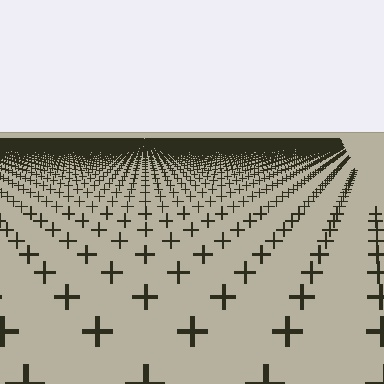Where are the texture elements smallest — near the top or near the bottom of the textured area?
Near the top.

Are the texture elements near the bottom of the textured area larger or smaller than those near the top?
Larger. Near the bottom, elements are closer to the viewer and appear at a bigger on-screen size.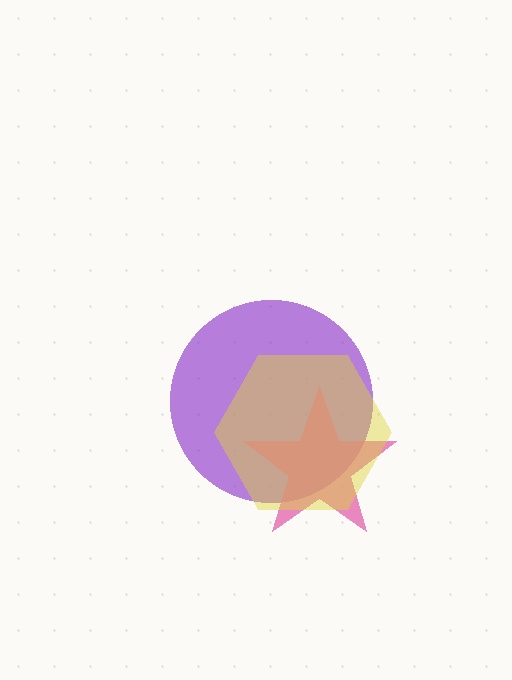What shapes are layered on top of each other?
The layered shapes are: a purple circle, a pink star, a yellow hexagon.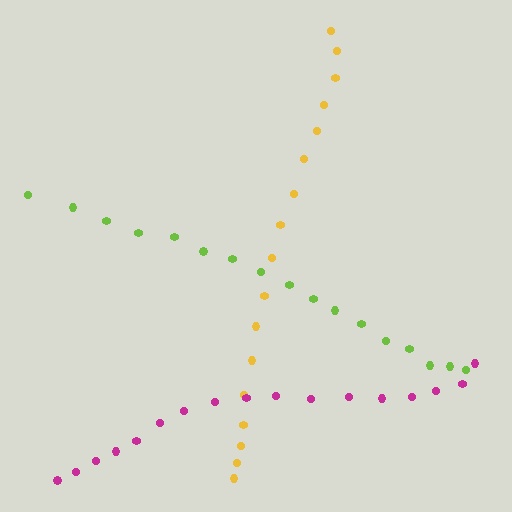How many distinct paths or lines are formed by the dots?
There are 3 distinct paths.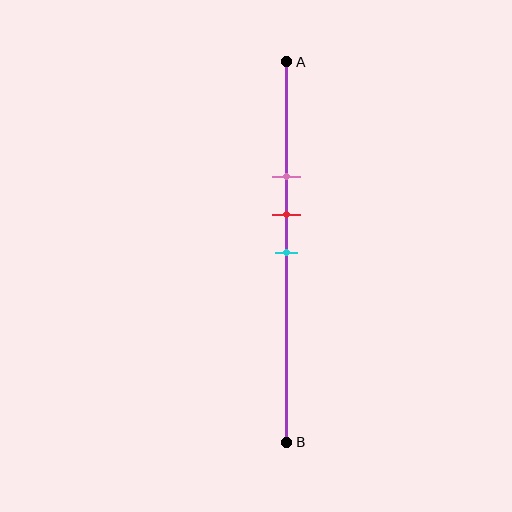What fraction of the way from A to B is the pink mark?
The pink mark is approximately 30% (0.3) of the way from A to B.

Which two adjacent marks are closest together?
The red and cyan marks are the closest adjacent pair.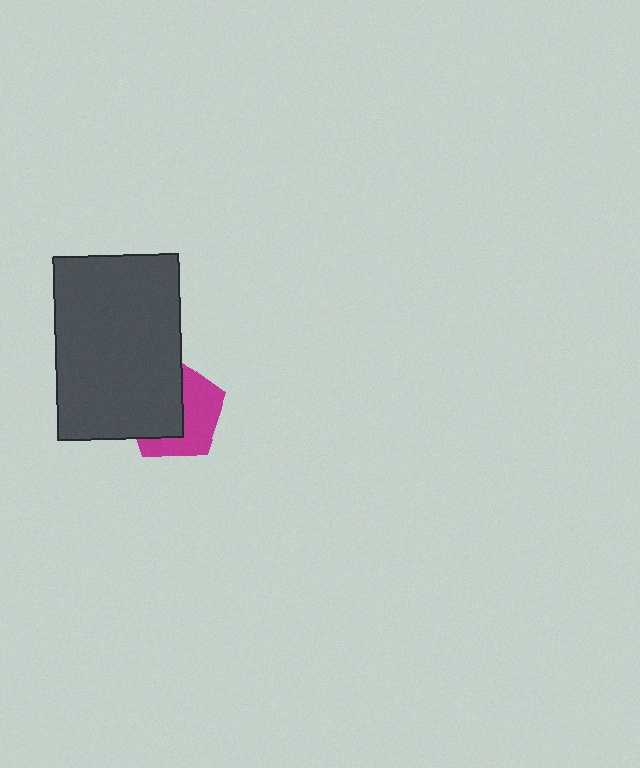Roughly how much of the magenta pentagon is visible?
About half of it is visible (roughly 48%).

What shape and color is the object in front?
The object in front is a dark gray rectangle.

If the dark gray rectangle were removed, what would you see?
You would see the complete magenta pentagon.